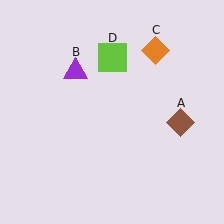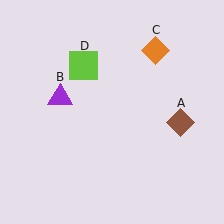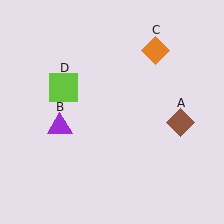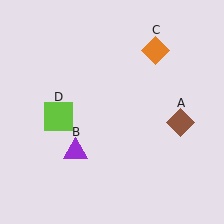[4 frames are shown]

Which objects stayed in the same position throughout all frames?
Brown diamond (object A) and orange diamond (object C) remained stationary.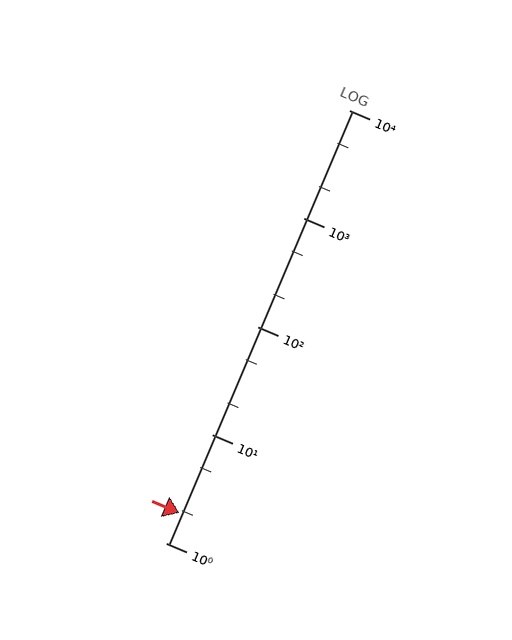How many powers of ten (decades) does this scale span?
The scale spans 4 decades, from 1 to 10000.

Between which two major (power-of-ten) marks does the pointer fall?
The pointer is between 1 and 10.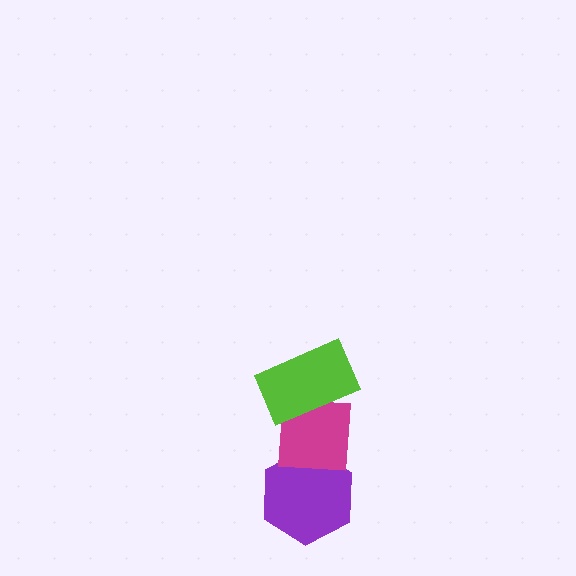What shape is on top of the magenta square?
The lime rectangle is on top of the magenta square.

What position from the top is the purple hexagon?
The purple hexagon is 3rd from the top.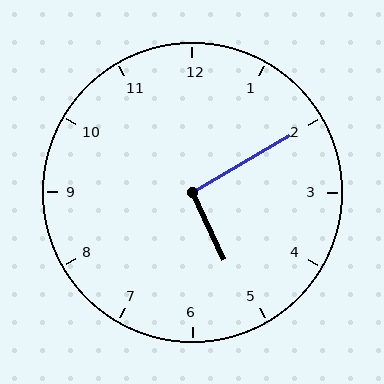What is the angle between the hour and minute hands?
Approximately 95 degrees.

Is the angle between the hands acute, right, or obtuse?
It is right.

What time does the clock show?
5:10.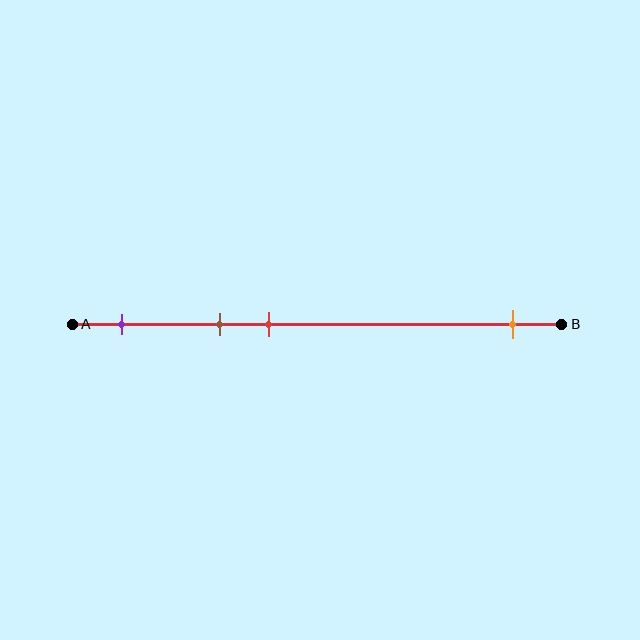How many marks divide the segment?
There are 4 marks dividing the segment.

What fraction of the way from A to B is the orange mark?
The orange mark is approximately 90% (0.9) of the way from A to B.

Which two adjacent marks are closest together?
The brown and red marks are the closest adjacent pair.